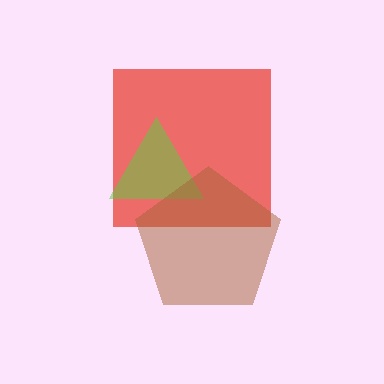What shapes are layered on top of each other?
The layered shapes are: a red square, a lime triangle, a brown pentagon.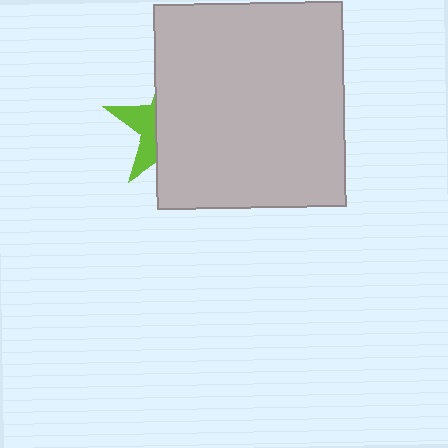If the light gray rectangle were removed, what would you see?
You would see the complete lime star.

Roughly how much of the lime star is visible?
A small part of it is visible (roughly 32%).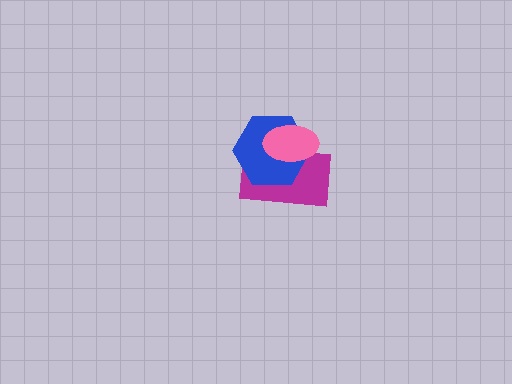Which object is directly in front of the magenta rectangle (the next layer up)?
The blue hexagon is directly in front of the magenta rectangle.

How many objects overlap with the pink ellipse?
2 objects overlap with the pink ellipse.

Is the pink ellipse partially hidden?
No, no other shape covers it.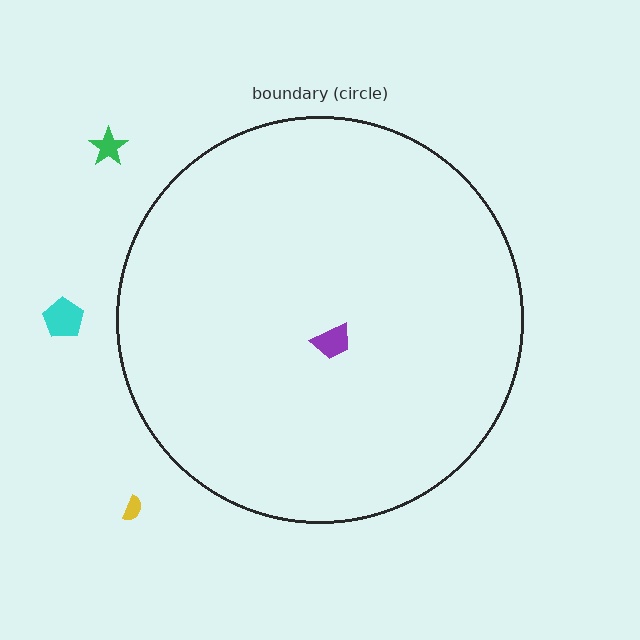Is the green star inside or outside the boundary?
Outside.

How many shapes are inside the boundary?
1 inside, 3 outside.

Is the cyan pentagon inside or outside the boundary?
Outside.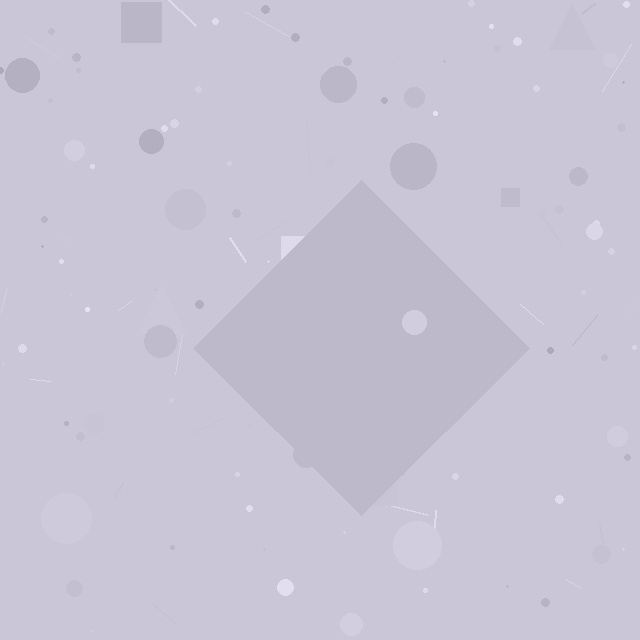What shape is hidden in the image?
A diamond is hidden in the image.